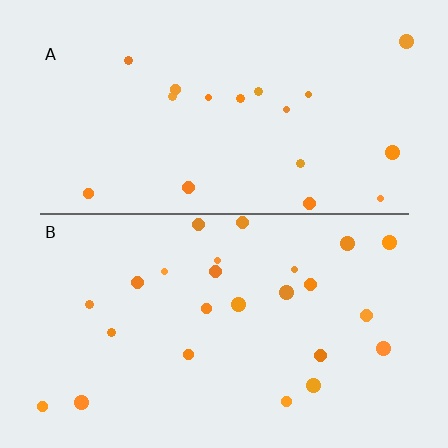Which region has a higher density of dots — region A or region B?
B (the bottom).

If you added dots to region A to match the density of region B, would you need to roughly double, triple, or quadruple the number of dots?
Approximately double.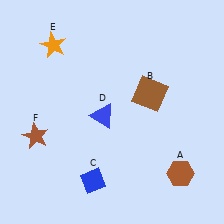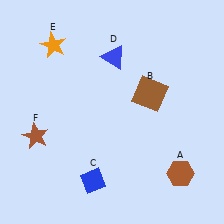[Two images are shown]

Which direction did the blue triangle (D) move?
The blue triangle (D) moved up.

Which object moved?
The blue triangle (D) moved up.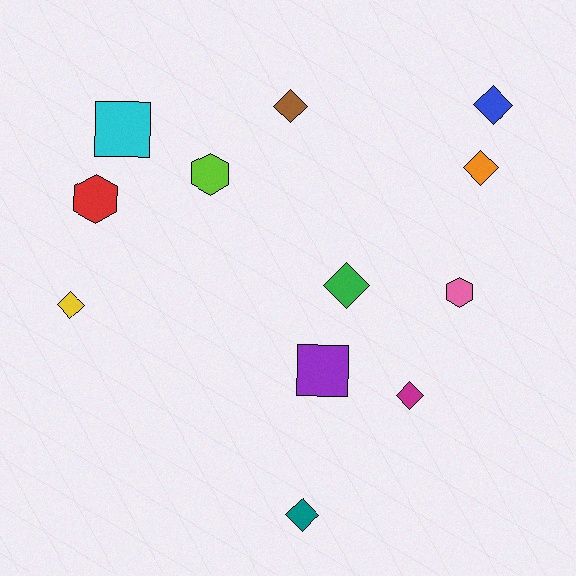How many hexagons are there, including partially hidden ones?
There are 3 hexagons.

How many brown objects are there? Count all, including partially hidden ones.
There is 1 brown object.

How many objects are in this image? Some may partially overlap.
There are 12 objects.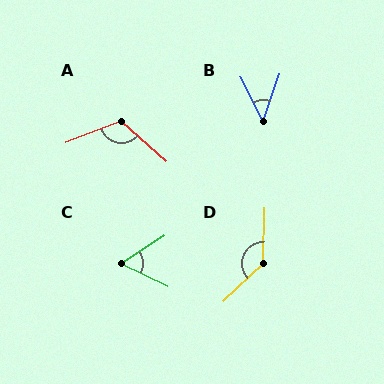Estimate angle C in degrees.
Approximately 58 degrees.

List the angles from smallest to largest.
B (46°), C (58°), A (118°), D (135°).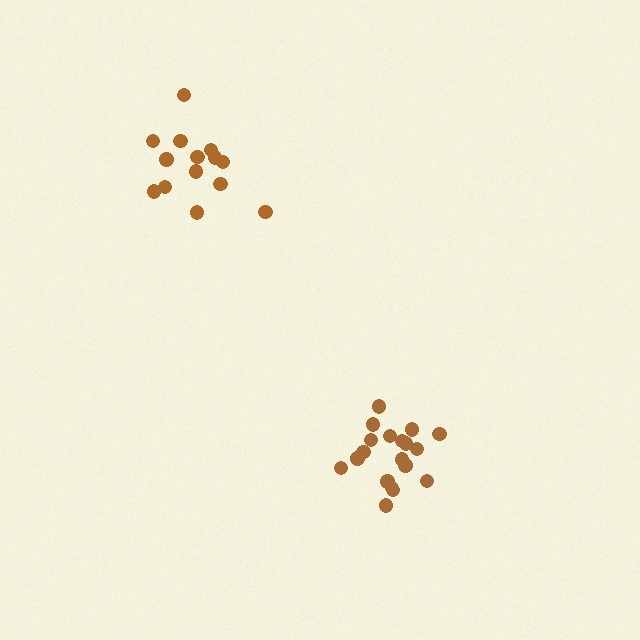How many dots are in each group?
Group 1: 19 dots, Group 2: 14 dots (33 total).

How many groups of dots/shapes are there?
There are 2 groups.